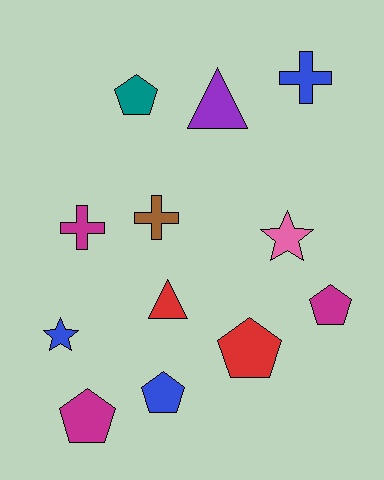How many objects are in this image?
There are 12 objects.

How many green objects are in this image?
There are no green objects.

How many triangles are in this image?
There are 2 triangles.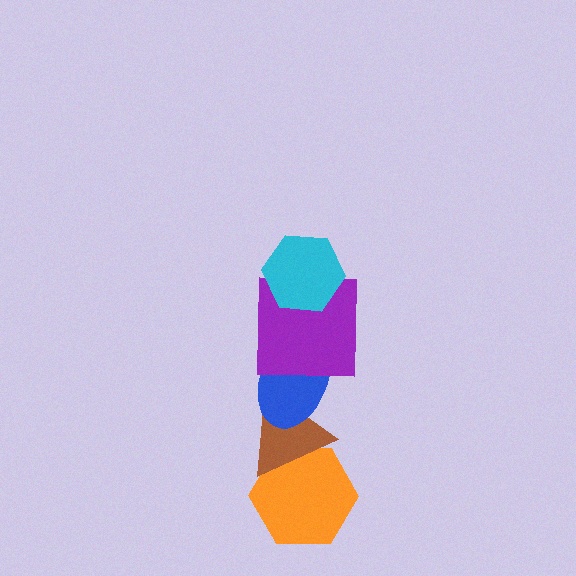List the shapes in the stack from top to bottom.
From top to bottom: the cyan hexagon, the purple square, the blue ellipse, the brown triangle, the orange hexagon.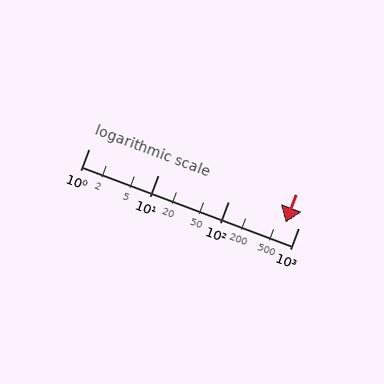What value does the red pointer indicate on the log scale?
The pointer indicates approximately 660.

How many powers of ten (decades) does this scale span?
The scale spans 3 decades, from 1 to 1000.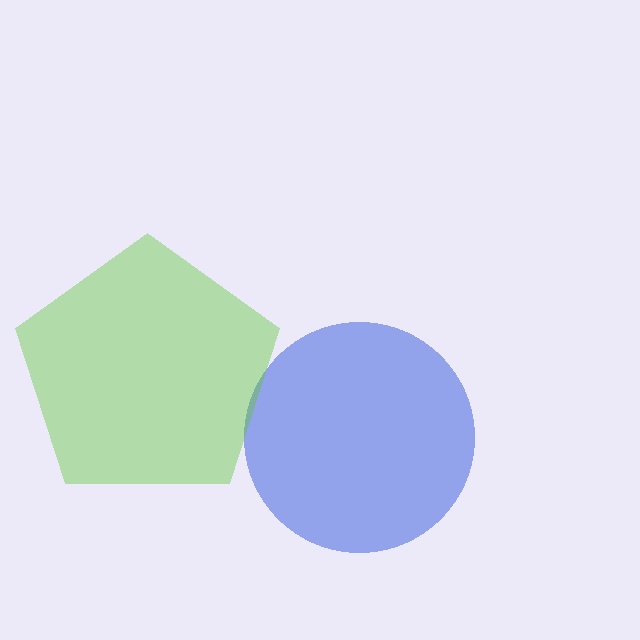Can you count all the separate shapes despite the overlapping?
Yes, there are 2 separate shapes.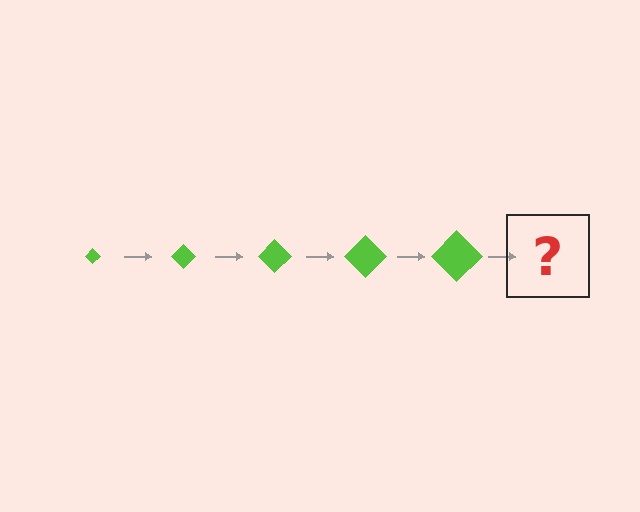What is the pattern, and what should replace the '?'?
The pattern is that the diamond gets progressively larger each step. The '?' should be a lime diamond, larger than the previous one.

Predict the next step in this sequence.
The next step is a lime diamond, larger than the previous one.